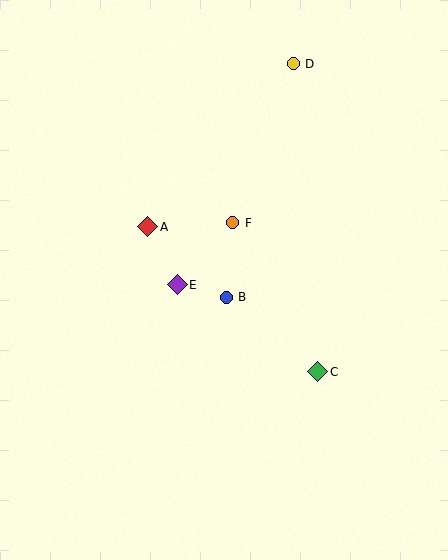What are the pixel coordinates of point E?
Point E is at (177, 285).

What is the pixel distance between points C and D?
The distance between C and D is 309 pixels.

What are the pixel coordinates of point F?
Point F is at (233, 223).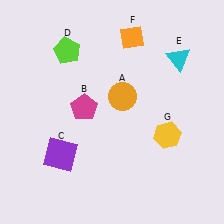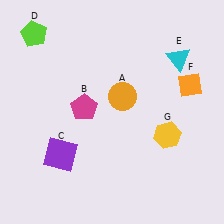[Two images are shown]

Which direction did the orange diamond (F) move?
The orange diamond (F) moved right.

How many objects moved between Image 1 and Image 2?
2 objects moved between the two images.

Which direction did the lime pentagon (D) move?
The lime pentagon (D) moved left.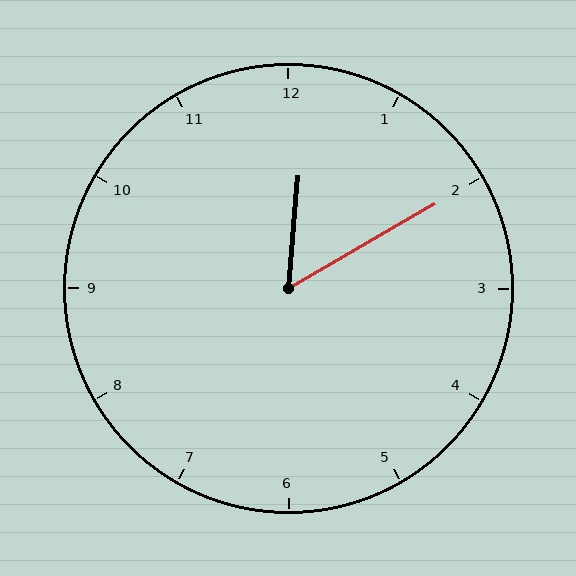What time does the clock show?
12:10.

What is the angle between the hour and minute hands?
Approximately 55 degrees.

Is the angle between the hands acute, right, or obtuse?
It is acute.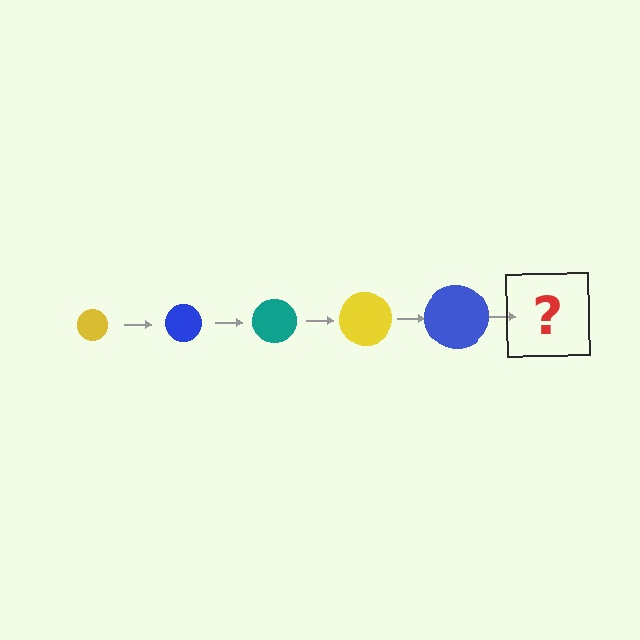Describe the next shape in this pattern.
It should be a teal circle, larger than the previous one.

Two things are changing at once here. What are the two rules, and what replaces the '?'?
The two rules are that the circle grows larger each step and the color cycles through yellow, blue, and teal. The '?' should be a teal circle, larger than the previous one.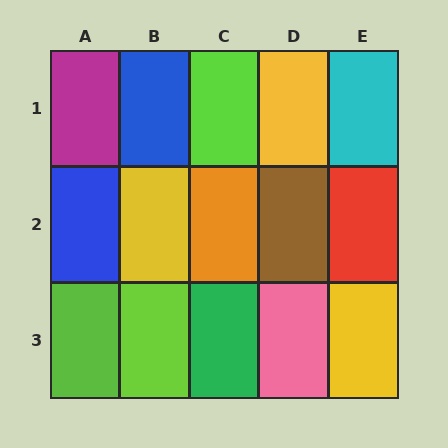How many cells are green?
1 cell is green.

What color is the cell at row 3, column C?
Green.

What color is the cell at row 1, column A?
Magenta.